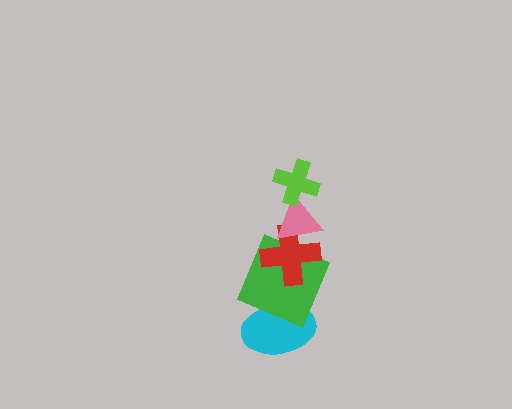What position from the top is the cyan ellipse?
The cyan ellipse is 5th from the top.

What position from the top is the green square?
The green square is 4th from the top.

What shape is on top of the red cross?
The pink triangle is on top of the red cross.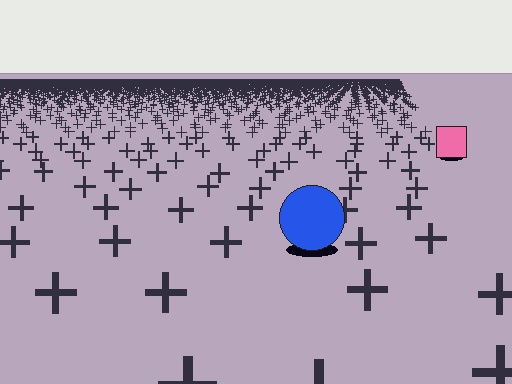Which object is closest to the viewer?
The blue circle is closest. The texture marks near it are larger and more spread out.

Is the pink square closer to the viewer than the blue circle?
No. The blue circle is closer — you can tell from the texture gradient: the ground texture is coarser near it.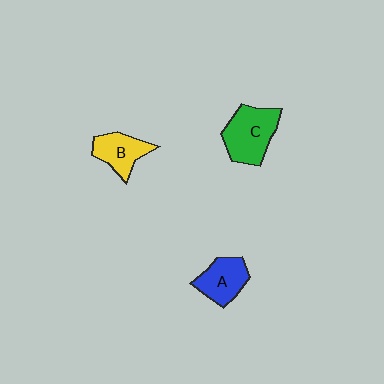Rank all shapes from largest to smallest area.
From largest to smallest: C (green), A (blue), B (yellow).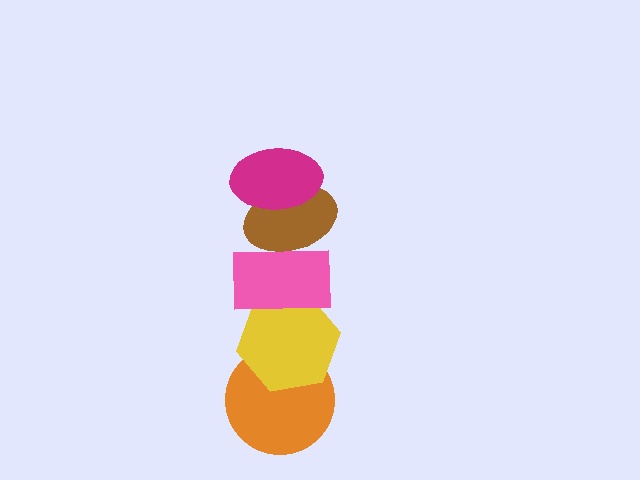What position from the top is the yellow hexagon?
The yellow hexagon is 4th from the top.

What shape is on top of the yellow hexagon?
The pink rectangle is on top of the yellow hexagon.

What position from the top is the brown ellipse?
The brown ellipse is 2nd from the top.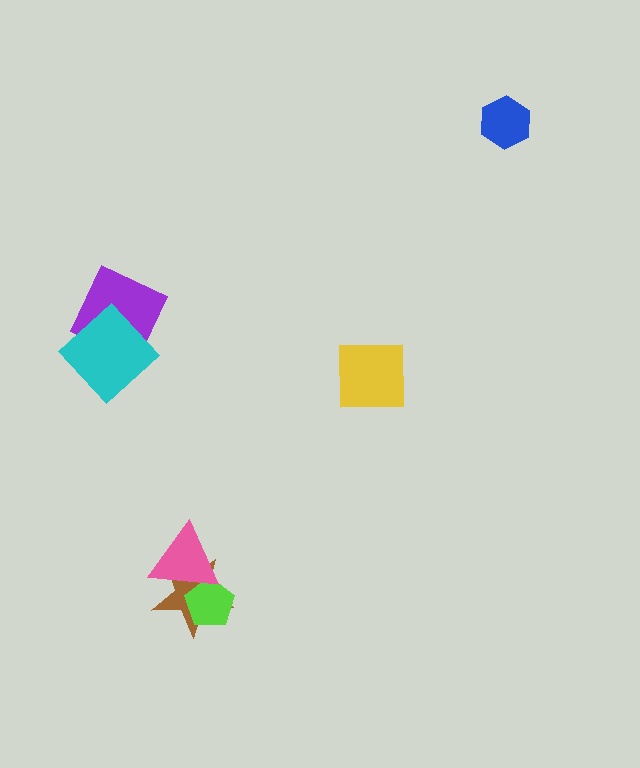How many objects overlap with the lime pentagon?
2 objects overlap with the lime pentagon.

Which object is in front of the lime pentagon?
The pink triangle is in front of the lime pentagon.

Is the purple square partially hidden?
Yes, it is partially covered by another shape.